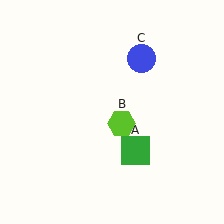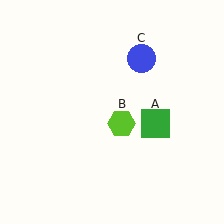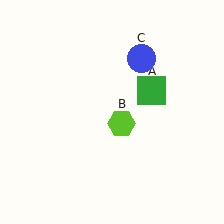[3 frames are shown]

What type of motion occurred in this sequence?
The green square (object A) rotated counterclockwise around the center of the scene.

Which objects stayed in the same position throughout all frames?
Lime hexagon (object B) and blue circle (object C) remained stationary.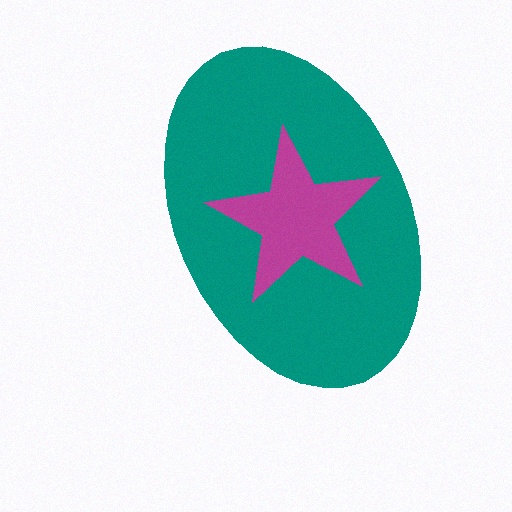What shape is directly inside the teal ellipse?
The magenta star.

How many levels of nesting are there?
2.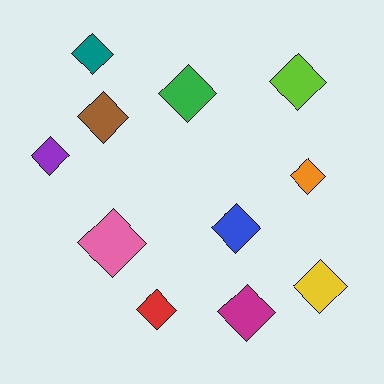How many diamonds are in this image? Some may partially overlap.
There are 11 diamonds.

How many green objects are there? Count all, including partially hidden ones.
There is 1 green object.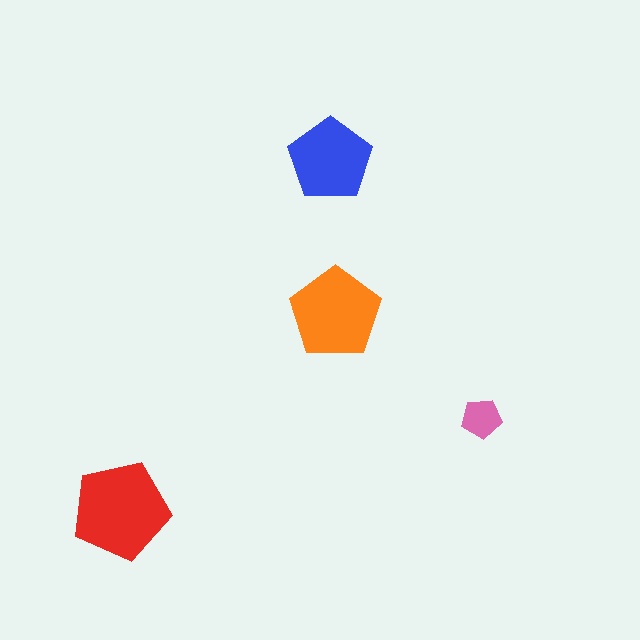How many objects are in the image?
There are 4 objects in the image.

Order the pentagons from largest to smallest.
the red one, the orange one, the blue one, the pink one.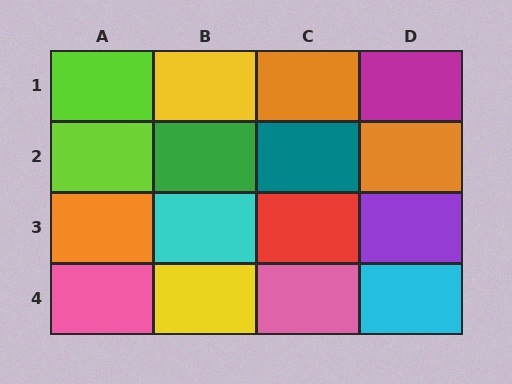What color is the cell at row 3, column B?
Cyan.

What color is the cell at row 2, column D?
Orange.